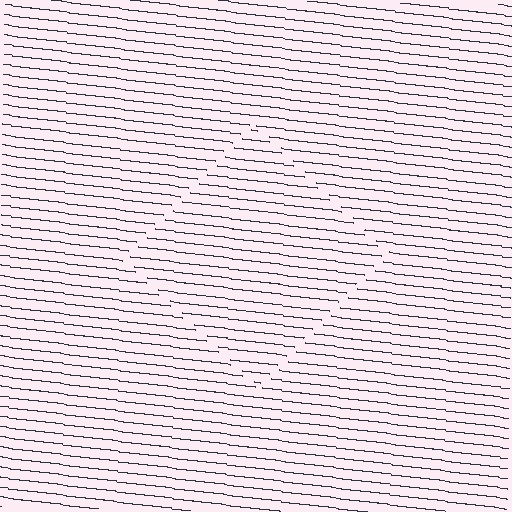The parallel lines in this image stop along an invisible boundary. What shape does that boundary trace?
An illusory square. The interior of the shape contains the same grating, shifted by half a period — the contour is defined by the phase discontinuity where line-ends from the inner and outer gratings abut.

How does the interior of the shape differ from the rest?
The interior of the shape contains the same grating, shifted by half a period — the contour is defined by the phase discontinuity where line-ends from the inner and outer gratings abut.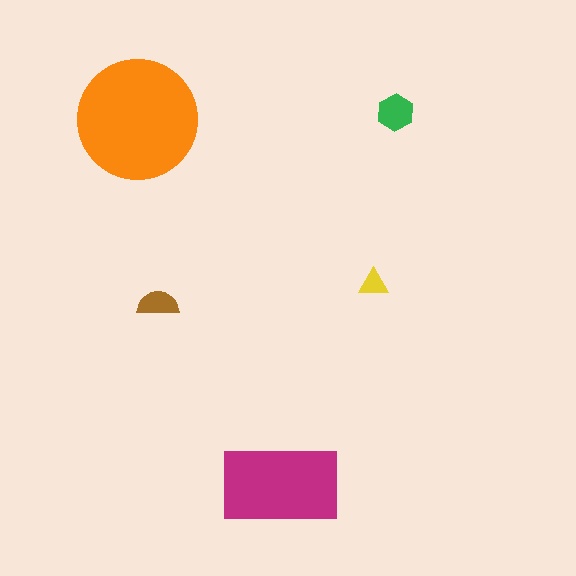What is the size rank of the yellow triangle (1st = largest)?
5th.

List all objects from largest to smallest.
The orange circle, the magenta rectangle, the green hexagon, the brown semicircle, the yellow triangle.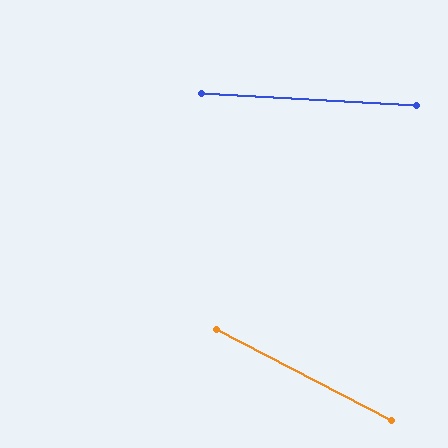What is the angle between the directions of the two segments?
Approximately 24 degrees.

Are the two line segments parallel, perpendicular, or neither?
Neither parallel nor perpendicular — they differ by about 24°.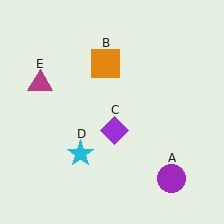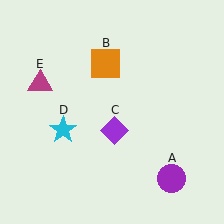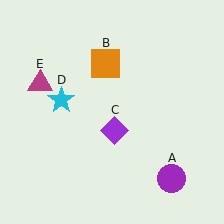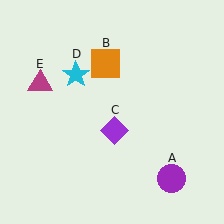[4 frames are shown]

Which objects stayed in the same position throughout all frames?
Purple circle (object A) and orange square (object B) and purple diamond (object C) and magenta triangle (object E) remained stationary.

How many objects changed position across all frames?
1 object changed position: cyan star (object D).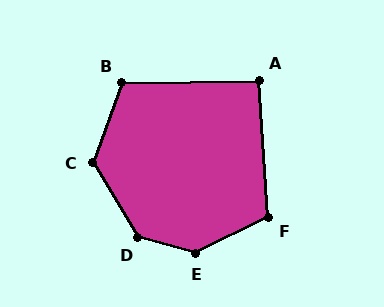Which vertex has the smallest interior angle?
A, at approximately 93 degrees.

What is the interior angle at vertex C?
Approximately 129 degrees (obtuse).